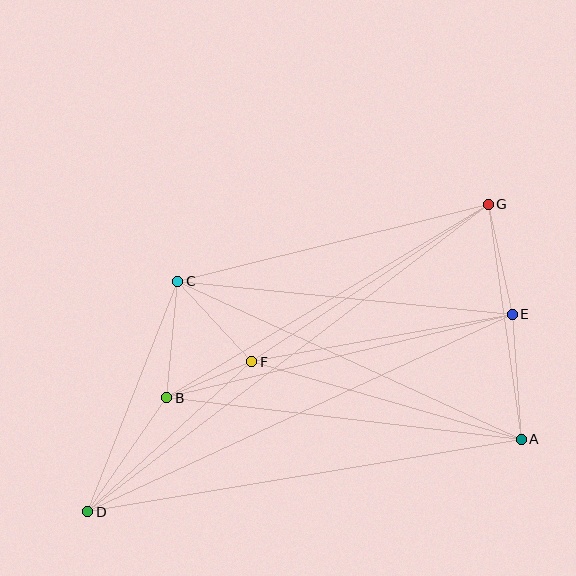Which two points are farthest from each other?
Points D and G are farthest from each other.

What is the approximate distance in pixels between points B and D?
The distance between B and D is approximately 139 pixels.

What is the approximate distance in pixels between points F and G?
The distance between F and G is approximately 284 pixels.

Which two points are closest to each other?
Points B and F are closest to each other.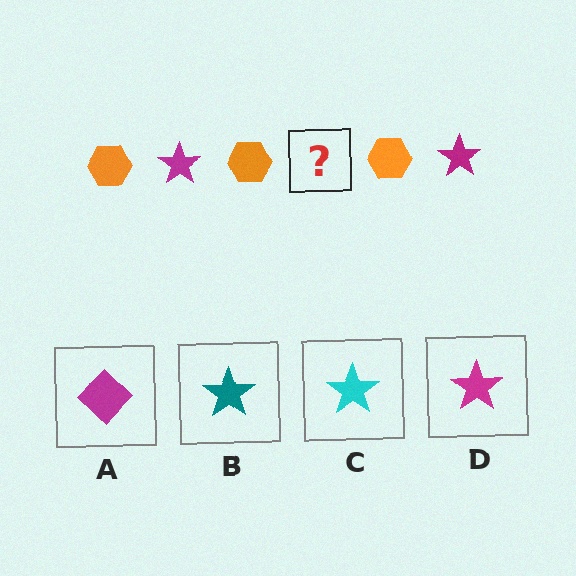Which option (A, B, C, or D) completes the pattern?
D.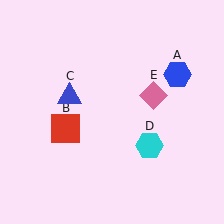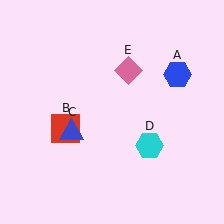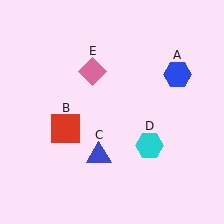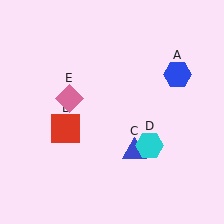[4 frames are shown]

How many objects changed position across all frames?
2 objects changed position: blue triangle (object C), pink diamond (object E).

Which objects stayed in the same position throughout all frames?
Blue hexagon (object A) and red square (object B) and cyan hexagon (object D) remained stationary.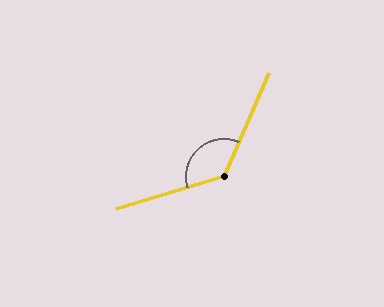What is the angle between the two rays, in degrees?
Approximately 130 degrees.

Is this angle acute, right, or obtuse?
It is obtuse.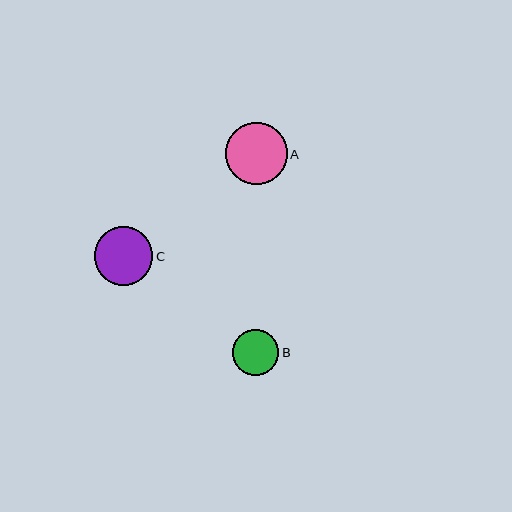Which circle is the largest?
Circle A is the largest with a size of approximately 61 pixels.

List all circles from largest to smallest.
From largest to smallest: A, C, B.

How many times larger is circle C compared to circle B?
Circle C is approximately 1.3 times the size of circle B.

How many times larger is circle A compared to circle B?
Circle A is approximately 1.3 times the size of circle B.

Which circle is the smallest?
Circle B is the smallest with a size of approximately 46 pixels.